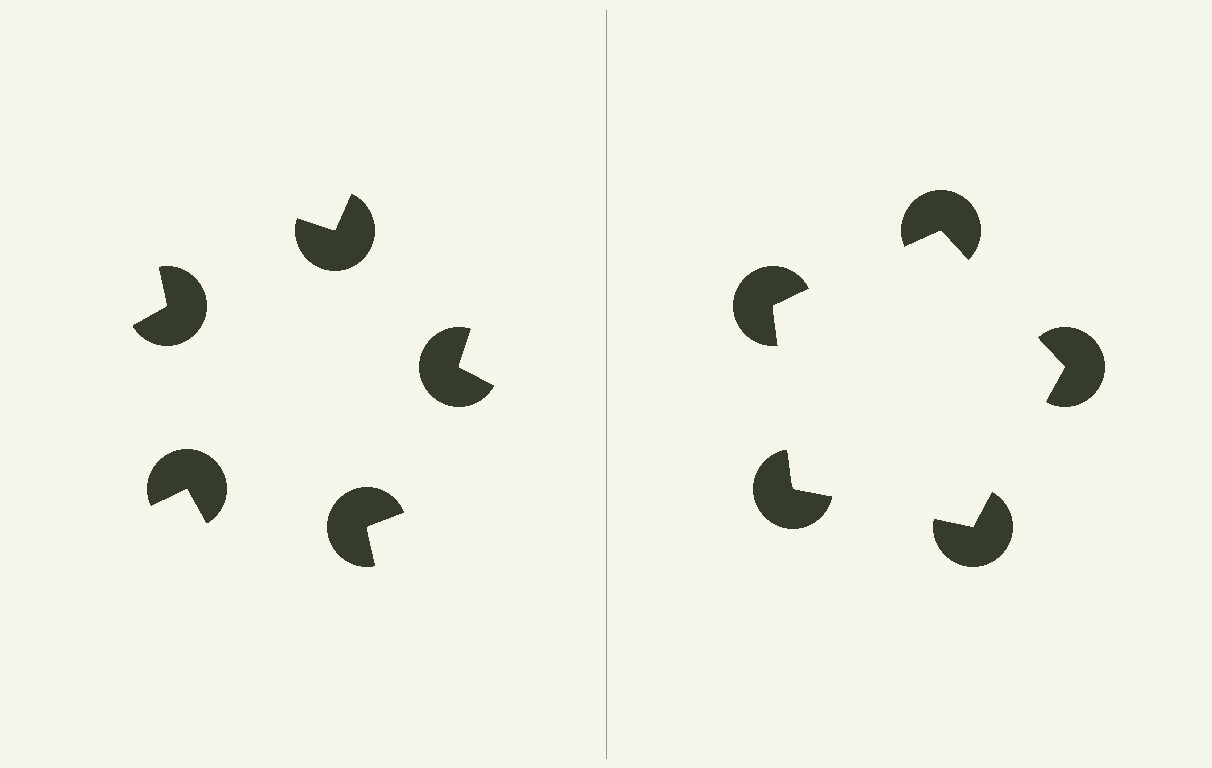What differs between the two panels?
The pac-man discs are positioned identically on both sides; only the wedge orientations differ. On the right they align to a pentagon; on the left they are misaligned.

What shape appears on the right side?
An illusory pentagon.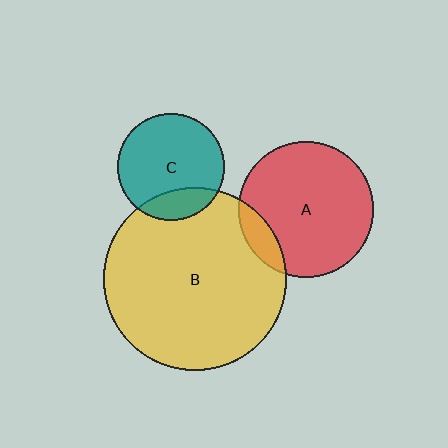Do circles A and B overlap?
Yes.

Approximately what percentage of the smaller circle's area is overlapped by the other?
Approximately 10%.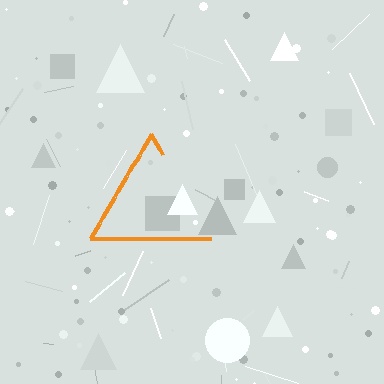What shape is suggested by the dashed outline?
The dashed outline suggests a triangle.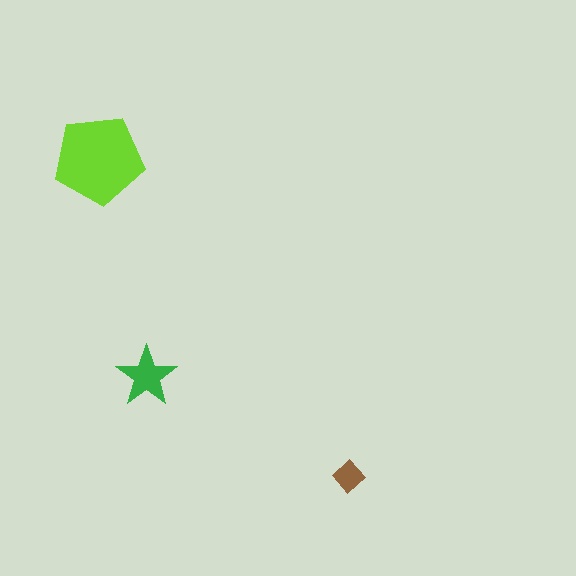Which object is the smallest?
The brown diamond.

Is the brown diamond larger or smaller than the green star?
Smaller.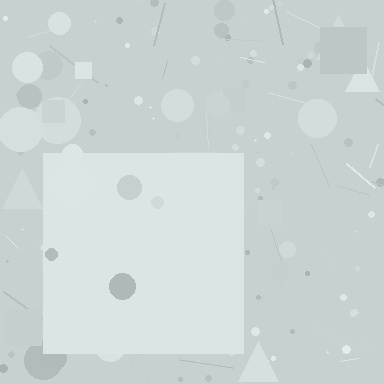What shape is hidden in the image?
A square is hidden in the image.